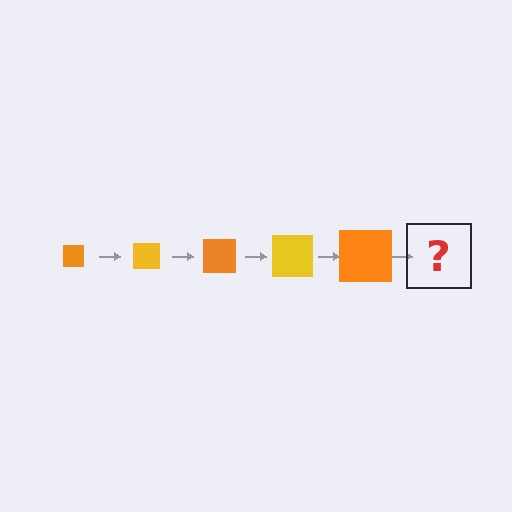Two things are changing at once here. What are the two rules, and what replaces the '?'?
The two rules are that the square grows larger each step and the color cycles through orange and yellow. The '?' should be a yellow square, larger than the previous one.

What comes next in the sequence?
The next element should be a yellow square, larger than the previous one.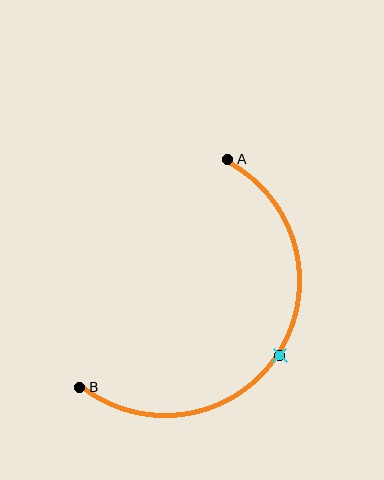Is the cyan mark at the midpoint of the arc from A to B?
Yes. The cyan mark lies on the arc at equal arc-length from both A and B — it is the arc midpoint.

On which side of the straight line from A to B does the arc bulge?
The arc bulges to the right of the straight line connecting A and B.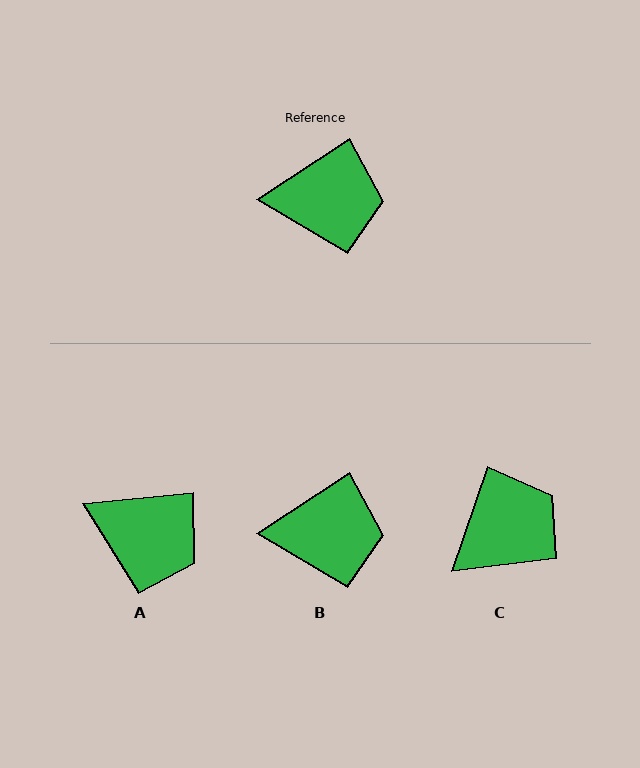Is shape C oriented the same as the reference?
No, it is off by about 38 degrees.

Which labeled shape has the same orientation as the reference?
B.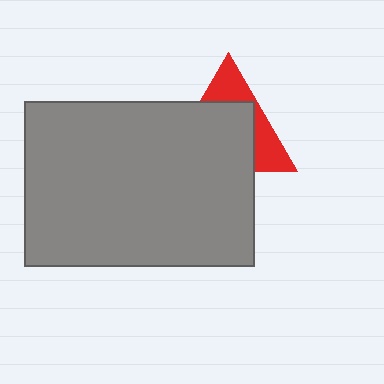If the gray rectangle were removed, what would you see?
You would see the complete red triangle.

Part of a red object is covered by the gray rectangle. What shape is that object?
It is a triangle.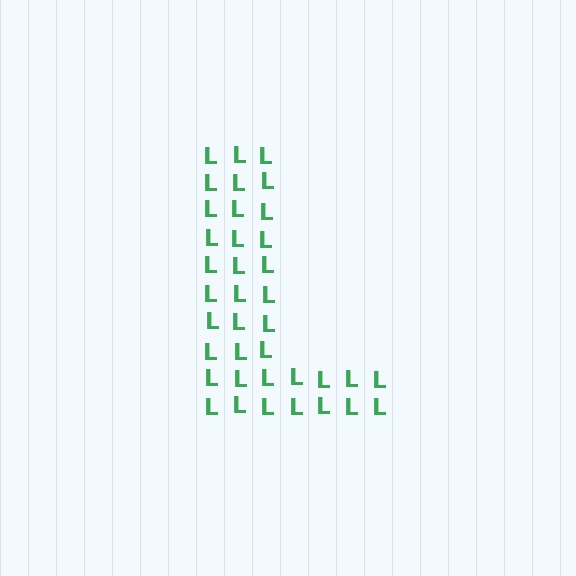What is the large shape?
The large shape is the letter L.